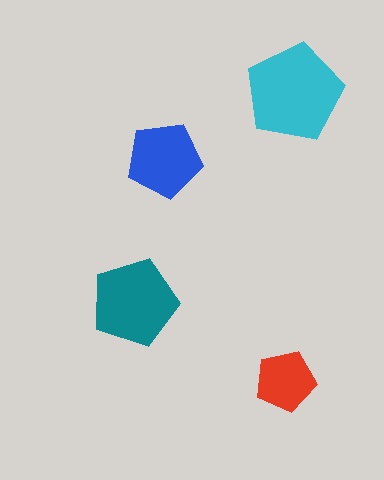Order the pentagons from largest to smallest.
the cyan one, the teal one, the blue one, the red one.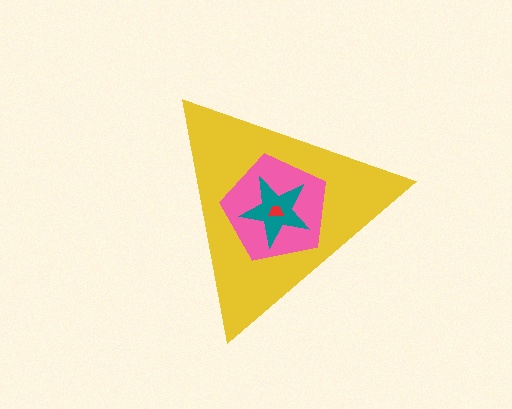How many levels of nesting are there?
4.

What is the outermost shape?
The yellow triangle.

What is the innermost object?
The red trapezoid.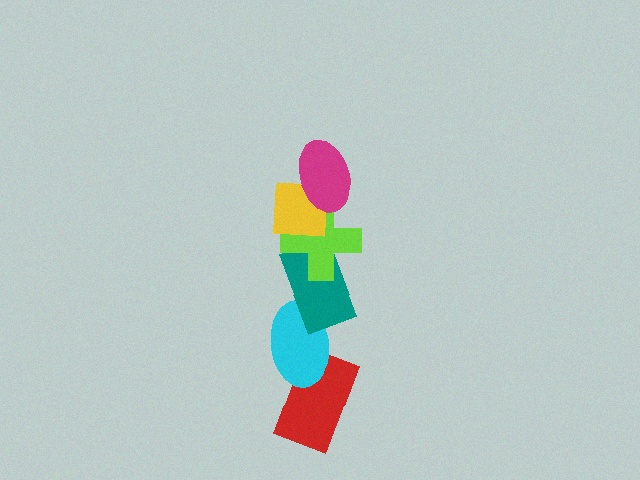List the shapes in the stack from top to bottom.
From top to bottom: the magenta ellipse, the yellow square, the lime cross, the teal rectangle, the cyan ellipse, the red rectangle.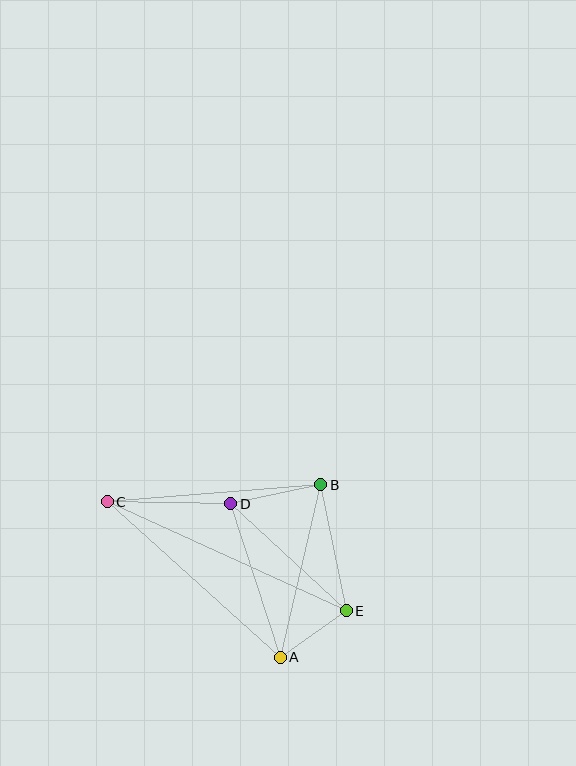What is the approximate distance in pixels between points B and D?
The distance between B and D is approximately 92 pixels.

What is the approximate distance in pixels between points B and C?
The distance between B and C is approximately 214 pixels.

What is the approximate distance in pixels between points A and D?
The distance between A and D is approximately 162 pixels.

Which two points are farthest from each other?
Points C and E are farthest from each other.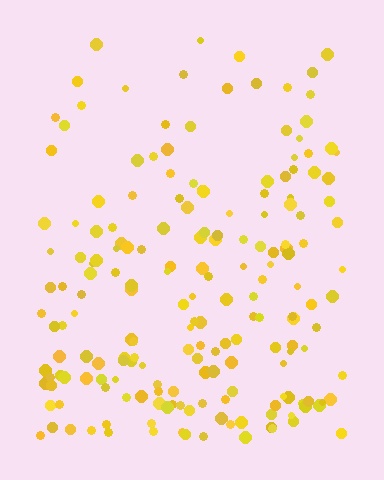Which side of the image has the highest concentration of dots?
The bottom.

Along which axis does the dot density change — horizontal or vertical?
Vertical.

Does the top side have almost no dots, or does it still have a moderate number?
Still a moderate number, just noticeably fewer than the bottom.